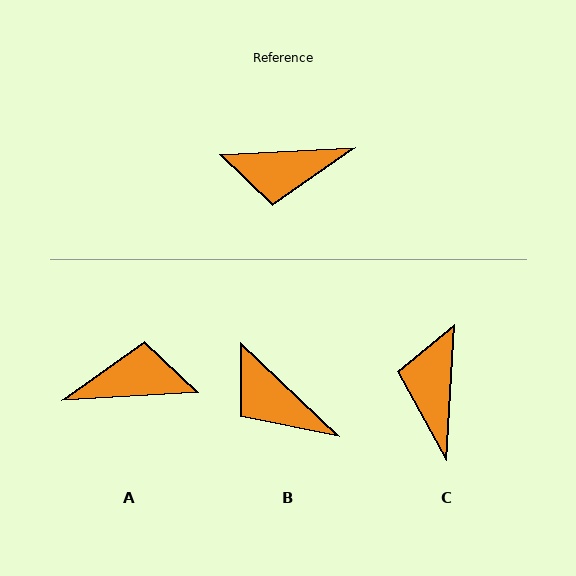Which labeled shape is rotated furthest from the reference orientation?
A, about 180 degrees away.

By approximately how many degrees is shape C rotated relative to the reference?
Approximately 97 degrees clockwise.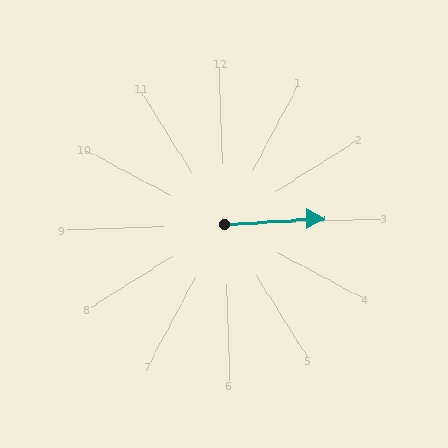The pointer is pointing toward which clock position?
Roughly 3 o'clock.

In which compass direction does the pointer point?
East.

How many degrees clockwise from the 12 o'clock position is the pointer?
Approximately 89 degrees.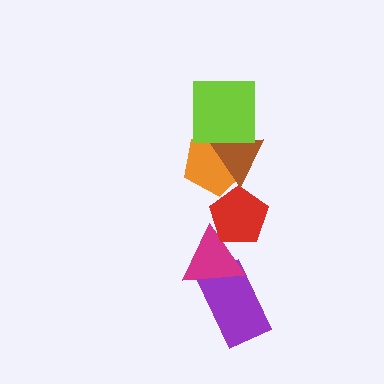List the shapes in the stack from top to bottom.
From top to bottom: the lime square, the brown triangle, the orange pentagon, the red pentagon, the magenta triangle, the purple rectangle.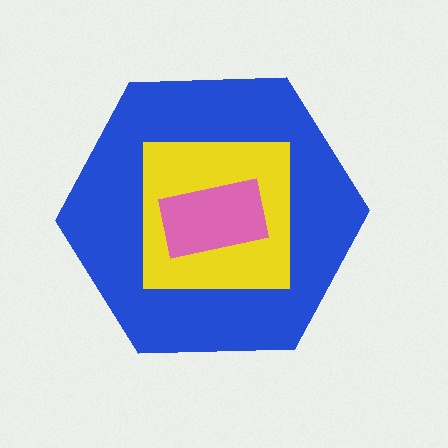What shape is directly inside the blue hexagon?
The yellow square.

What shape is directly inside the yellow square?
The pink rectangle.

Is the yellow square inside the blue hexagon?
Yes.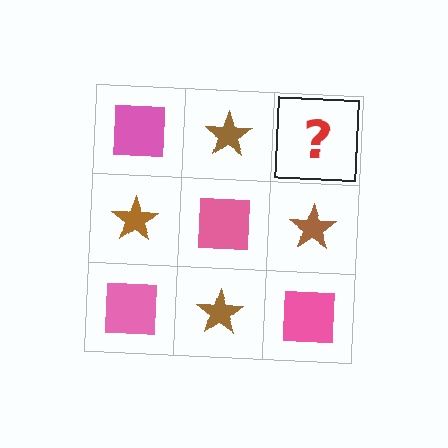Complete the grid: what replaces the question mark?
The question mark should be replaced with a pink square.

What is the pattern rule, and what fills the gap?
The rule is that it alternates pink square and brown star in a checkerboard pattern. The gap should be filled with a pink square.